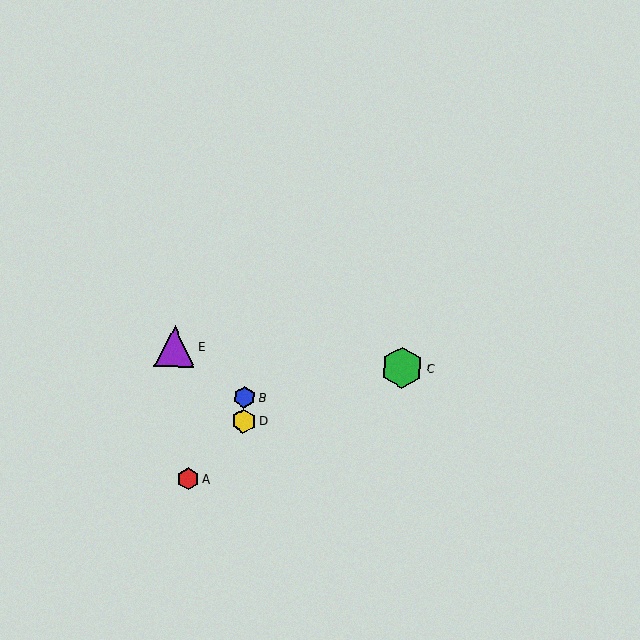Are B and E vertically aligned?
No, B is at x≈244 and E is at x≈175.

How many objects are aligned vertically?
2 objects (B, D) are aligned vertically.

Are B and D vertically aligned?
Yes, both are at x≈244.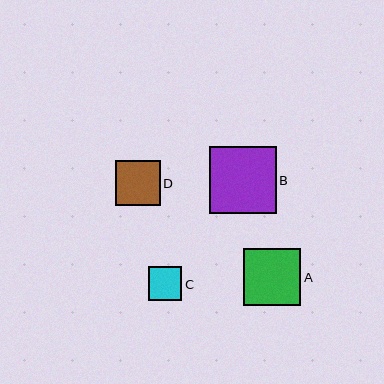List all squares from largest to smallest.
From largest to smallest: B, A, D, C.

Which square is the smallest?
Square C is the smallest with a size of approximately 33 pixels.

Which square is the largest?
Square B is the largest with a size of approximately 67 pixels.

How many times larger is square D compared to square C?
Square D is approximately 1.3 times the size of square C.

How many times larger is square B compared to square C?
Square B is approximately 2.0 times the size of square C.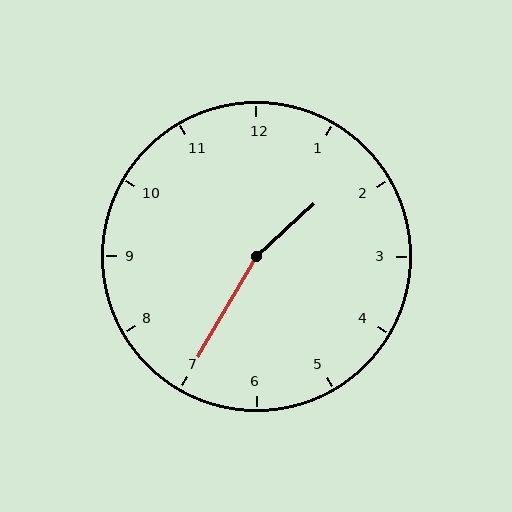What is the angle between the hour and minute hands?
Approximately 162 degrees.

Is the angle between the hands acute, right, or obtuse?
It is obtuse.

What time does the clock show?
1:35.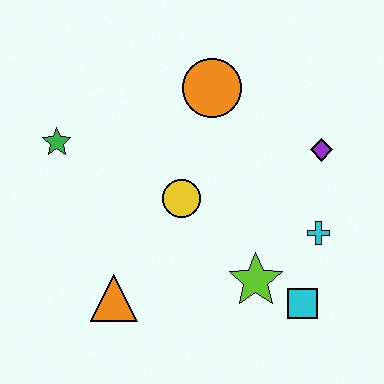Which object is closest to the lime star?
The cyan square is closest to the lime star.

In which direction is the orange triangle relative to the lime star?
The orange triangle is to the left of the lime star.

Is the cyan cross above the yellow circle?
No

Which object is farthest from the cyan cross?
The green star is farthest from the cyan cross.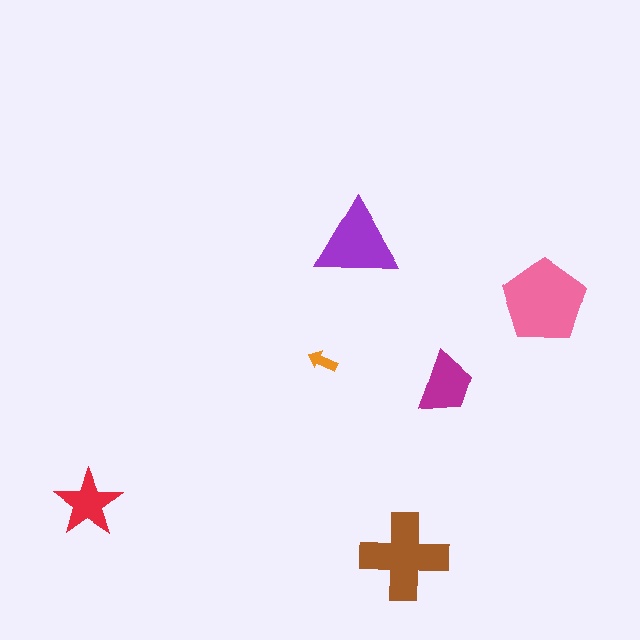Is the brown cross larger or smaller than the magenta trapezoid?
Larger.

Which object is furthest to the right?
The pink pentagon is rightmost.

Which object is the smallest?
The orange arrow.